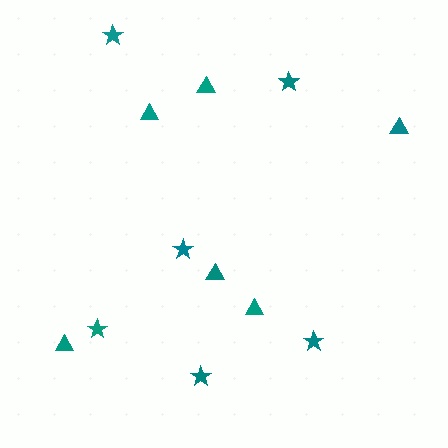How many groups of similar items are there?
There are 2 groups: one group of triangles (6) and one group of stars (6).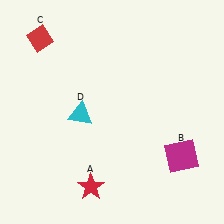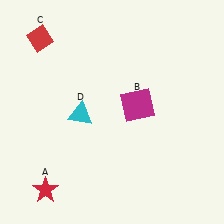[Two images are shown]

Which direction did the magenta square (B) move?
The magenta square (B) moved up.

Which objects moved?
The objects that moved are: the red star (A), the magenta square (B).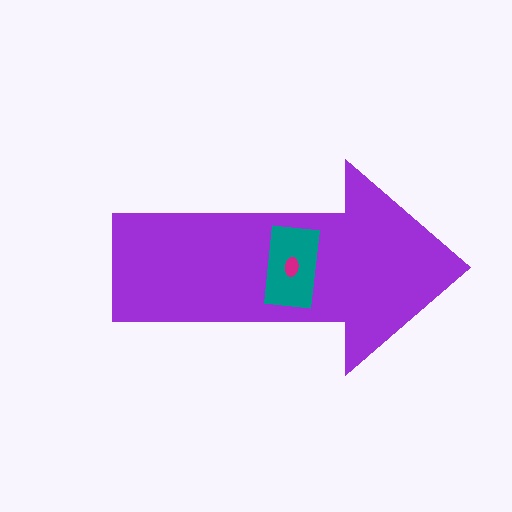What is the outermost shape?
The purple arrow.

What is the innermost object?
The magenta ellipse.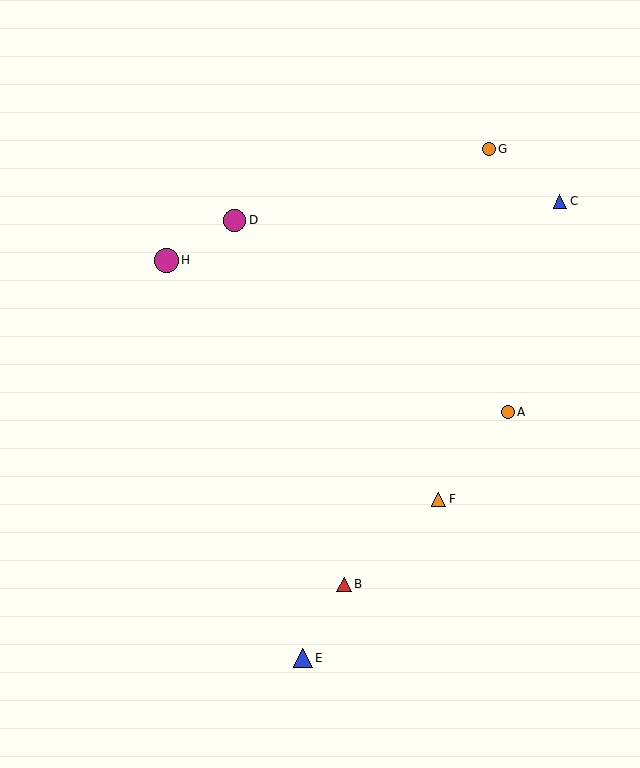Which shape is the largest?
The magenta circle (labeled H) is the largest.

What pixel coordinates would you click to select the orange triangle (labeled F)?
Click at (438, 499) to select the orange triangle F.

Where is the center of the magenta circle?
The center of the magenta circle is at (235, 220).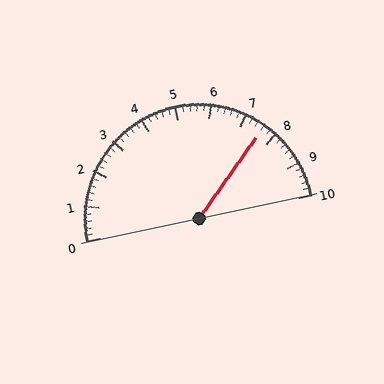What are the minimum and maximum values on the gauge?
The gauge ranges from 0 to 10.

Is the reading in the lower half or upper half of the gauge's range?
The reading is in the upper half of the range (0 to 10).